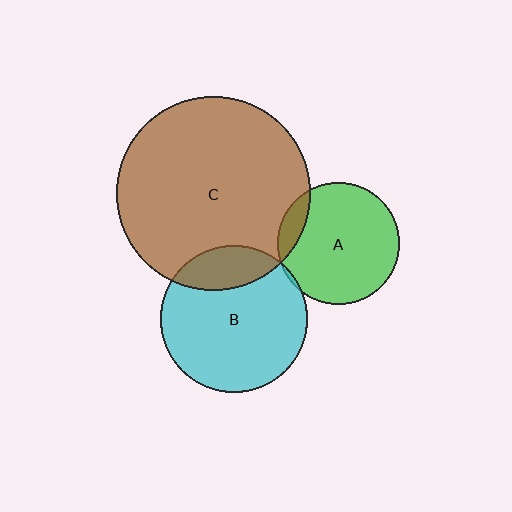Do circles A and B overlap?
Yes.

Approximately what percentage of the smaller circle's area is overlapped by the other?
Approximately 5%.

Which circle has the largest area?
Circle C (brown).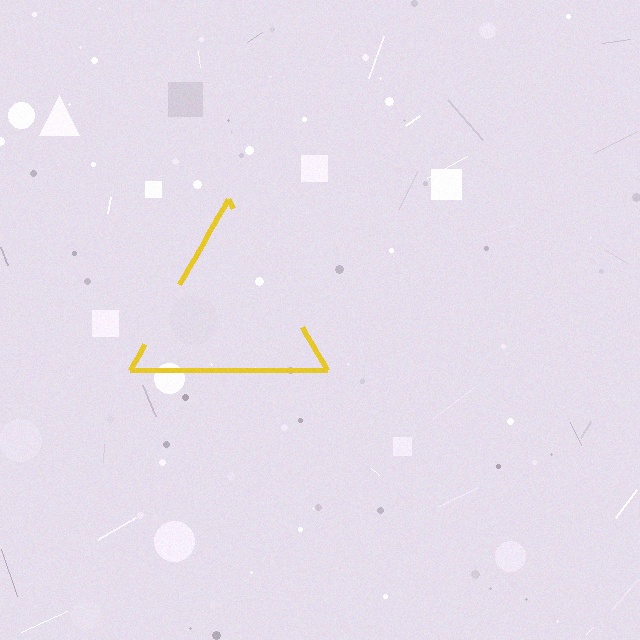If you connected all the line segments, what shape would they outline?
They would outline a triangle.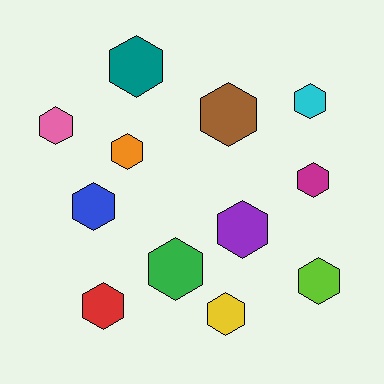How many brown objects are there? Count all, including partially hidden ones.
There is 1 brown object.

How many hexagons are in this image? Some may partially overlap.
There are 12 hexagons.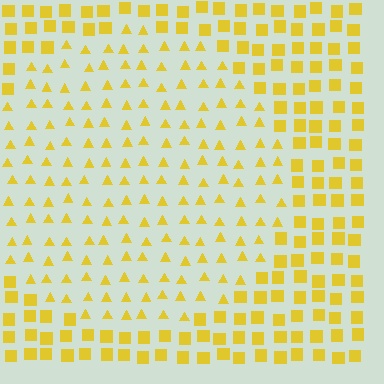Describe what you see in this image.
The image is filled with small yellow elements arranged in a uniform grid. A circle-shaped region contains triangles, while the surrounding area contains squares. The boundary is defined purely by the change in element shape.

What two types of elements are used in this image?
The image uses triangles inside the circle region and squares outside it.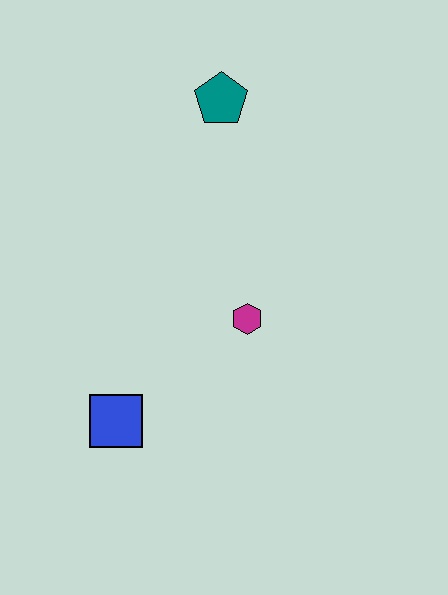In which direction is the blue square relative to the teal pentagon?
The blue square is below the teal pentagon.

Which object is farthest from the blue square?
The teal pentagon is farthest from the blue square.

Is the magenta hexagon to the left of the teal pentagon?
No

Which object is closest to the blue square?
The magenta hexagon is closest to the blue square.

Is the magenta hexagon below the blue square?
No